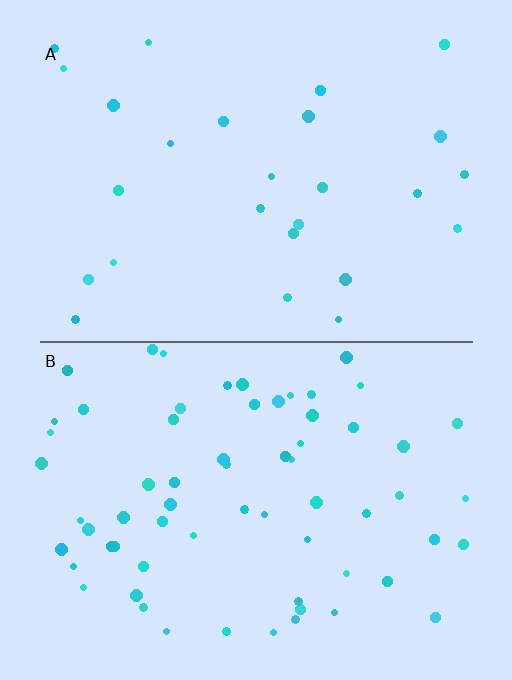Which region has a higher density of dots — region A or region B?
B (the bottom).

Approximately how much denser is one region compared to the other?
Approximately 2.5× — region B over region A.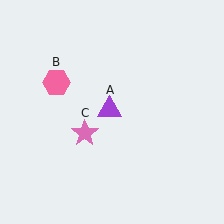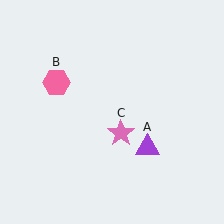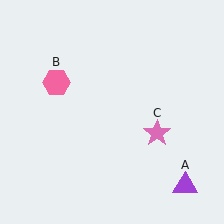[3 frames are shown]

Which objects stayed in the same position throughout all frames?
Pink hexagon (object B) remained stationary.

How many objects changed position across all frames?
2 objects changed position: purple triangle (object A), pink star (object C).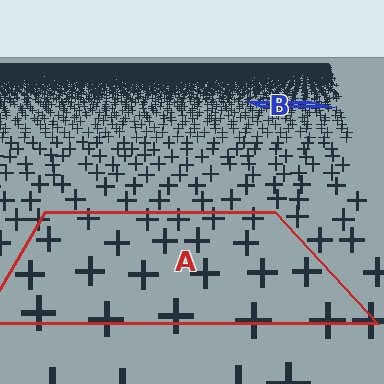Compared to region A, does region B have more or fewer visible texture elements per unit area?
Region B has more texture elements per unit area — they are packed more densely because it is farther away.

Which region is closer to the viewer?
Region A is closer. The texture elements there are larger and more spread out.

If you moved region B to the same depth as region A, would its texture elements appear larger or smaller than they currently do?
They would appear larger. At a closer depth, the same texture elements are projected at a bigger on-screen size.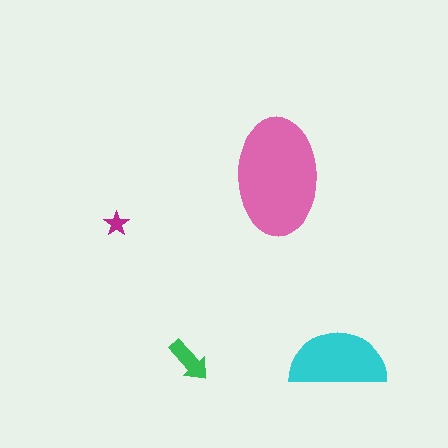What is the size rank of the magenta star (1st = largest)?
4th.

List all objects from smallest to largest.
The magenta star, the green arrow, the cyan semicircle, the pink ellipse.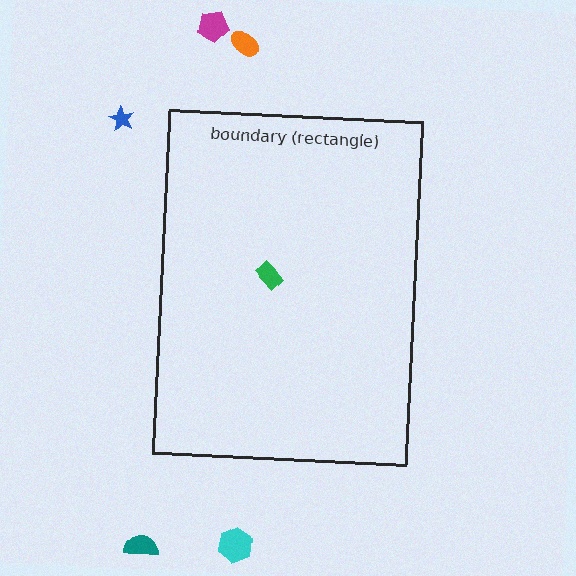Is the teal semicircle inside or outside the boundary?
Outside.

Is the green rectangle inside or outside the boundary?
Inside.